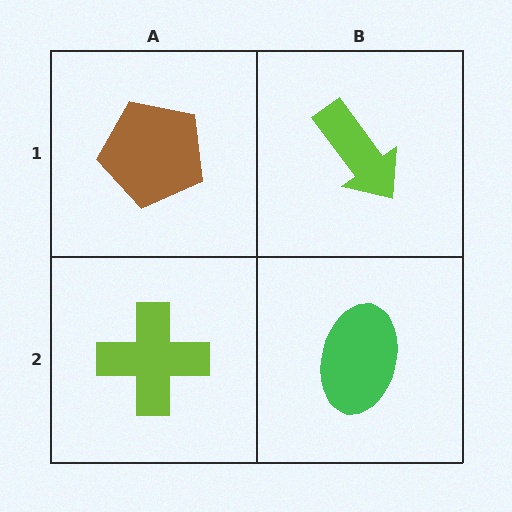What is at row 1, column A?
A brown pentagon.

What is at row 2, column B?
A green ellipse.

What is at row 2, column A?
A lime cross.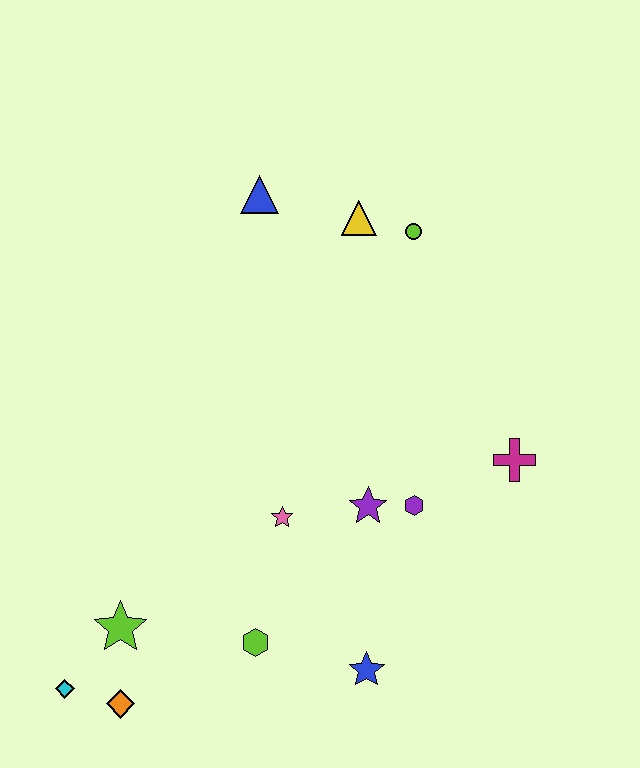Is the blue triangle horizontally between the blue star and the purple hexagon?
No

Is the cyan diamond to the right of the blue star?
No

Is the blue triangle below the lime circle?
No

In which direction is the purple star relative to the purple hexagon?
The purple star is to the left of the purple hexagon.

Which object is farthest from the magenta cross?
The cyan diamond is farthest from the magenta cross.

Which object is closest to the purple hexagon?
The purple star is closest to the purple hexagon.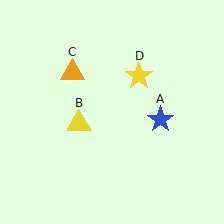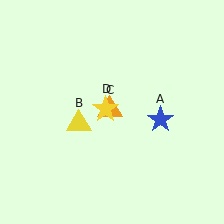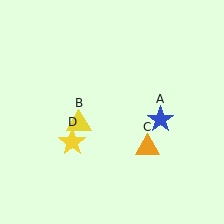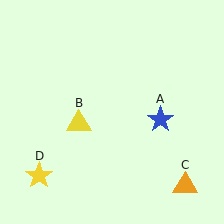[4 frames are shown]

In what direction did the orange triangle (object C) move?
The orange triangle (object C) moved down and to the right.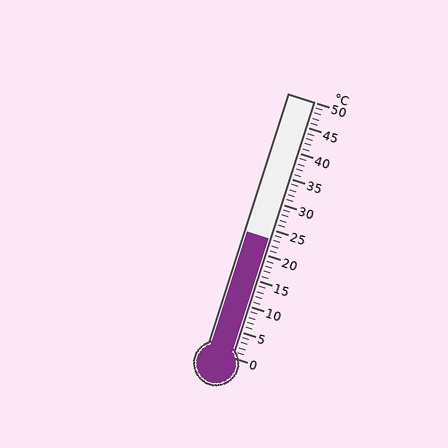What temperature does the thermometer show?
The thermometer shows approximately 23°C.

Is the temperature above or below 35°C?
The temperature is below 35°C.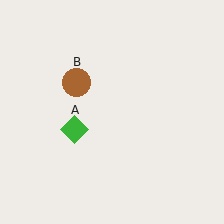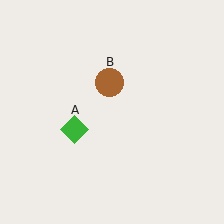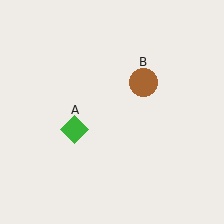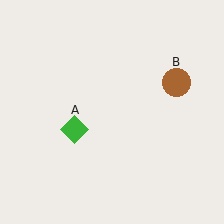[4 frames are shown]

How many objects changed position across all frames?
1 object changed position: brown circle (object B).